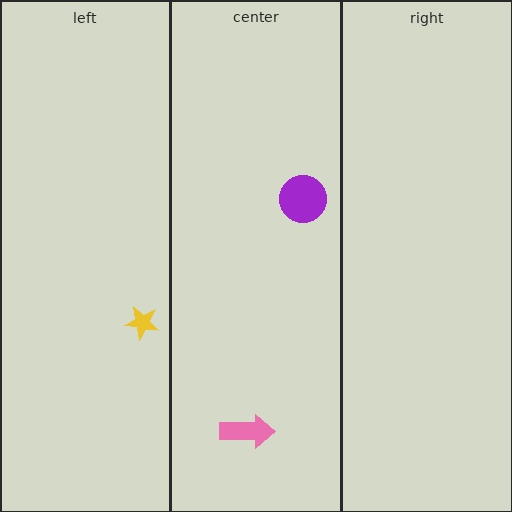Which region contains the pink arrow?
The center region.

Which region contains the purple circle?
The center region.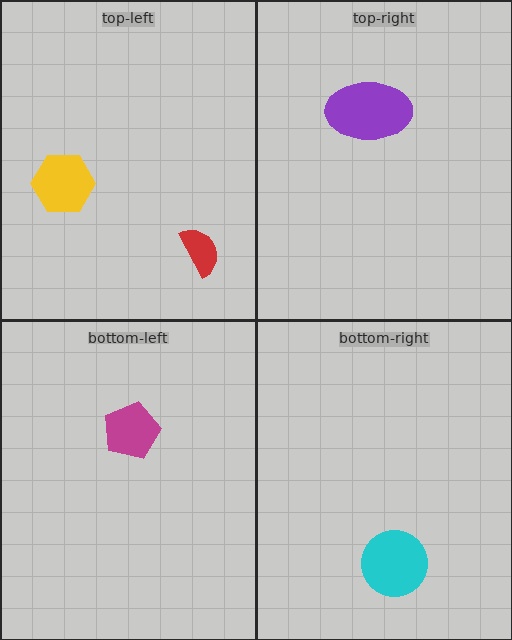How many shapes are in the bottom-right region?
1.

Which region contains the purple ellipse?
The top-right region.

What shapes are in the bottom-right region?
The cyan circle.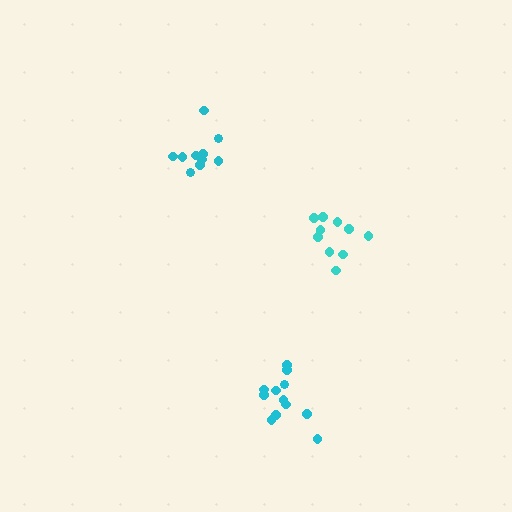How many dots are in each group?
Group 1: 10 dots, Group 2: 10 dots, Group 3: 12 dots (32 total).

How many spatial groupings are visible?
There are 3 spatial groupings.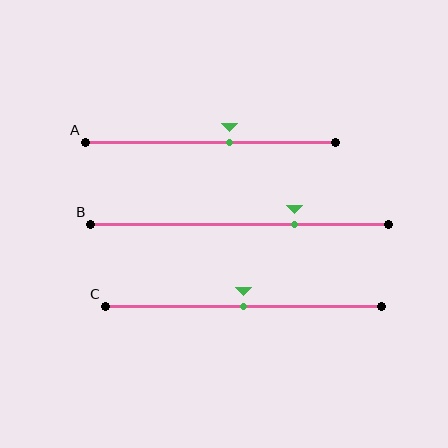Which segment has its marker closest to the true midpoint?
Segment C has its marker closest to the true midpoint.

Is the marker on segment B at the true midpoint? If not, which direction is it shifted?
No, the marker on segment B is shifted to the right by about 19% of the segment length.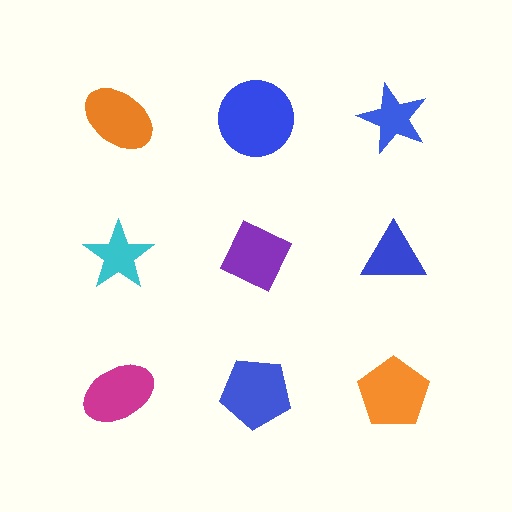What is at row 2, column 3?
A blue triangle.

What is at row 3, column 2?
A blue pentagon.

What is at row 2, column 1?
A cyan star.